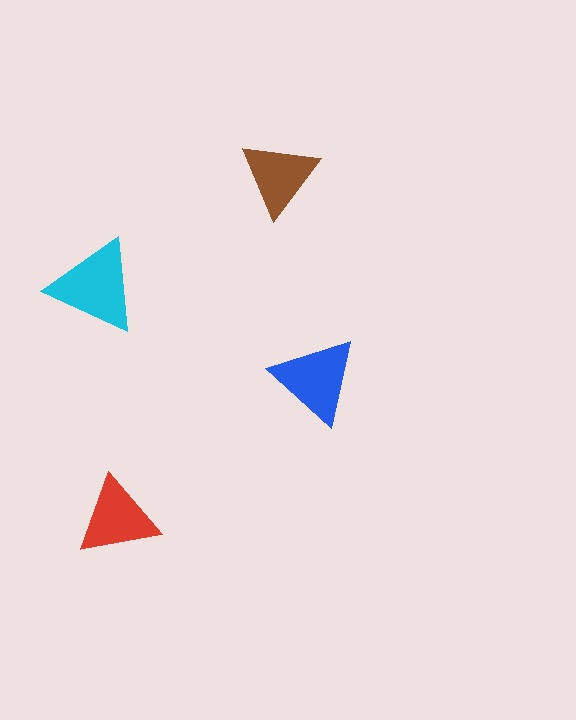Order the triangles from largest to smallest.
the cyan one, the blue one, the red one, the brown one.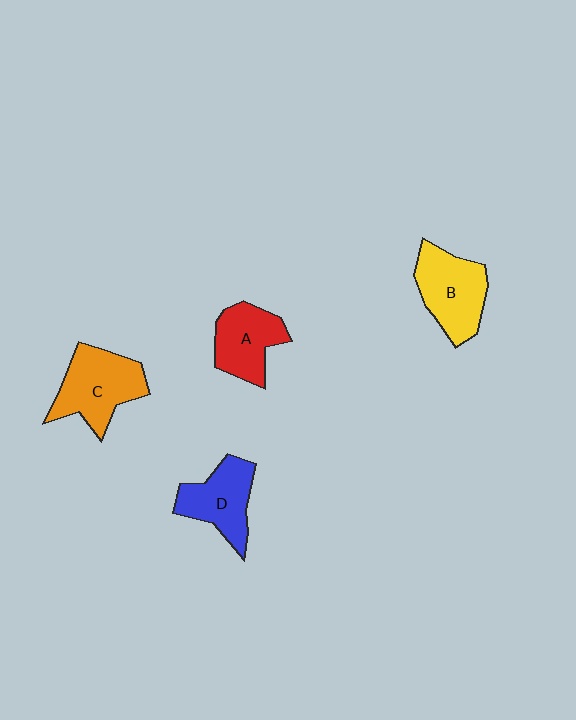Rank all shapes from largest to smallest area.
From largest to smallest: C (orange), B (yellow), D (blue), A (red).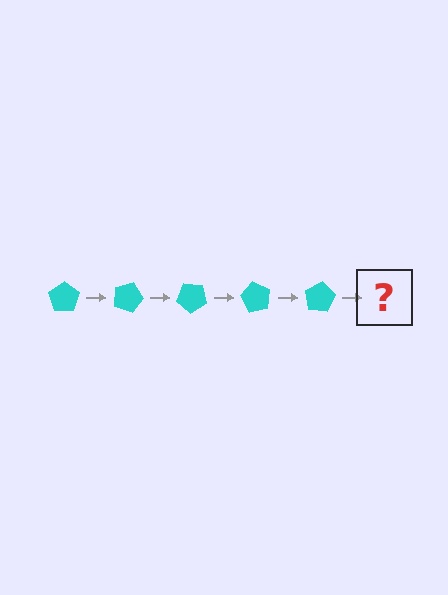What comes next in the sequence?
The next element should be a cyan pentagon rotated 100 degrees.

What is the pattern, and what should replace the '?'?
The pattern is that the pentagon rotates 20 degrees each step. The '?' should be a cyan pentagon rotated 100 degrees.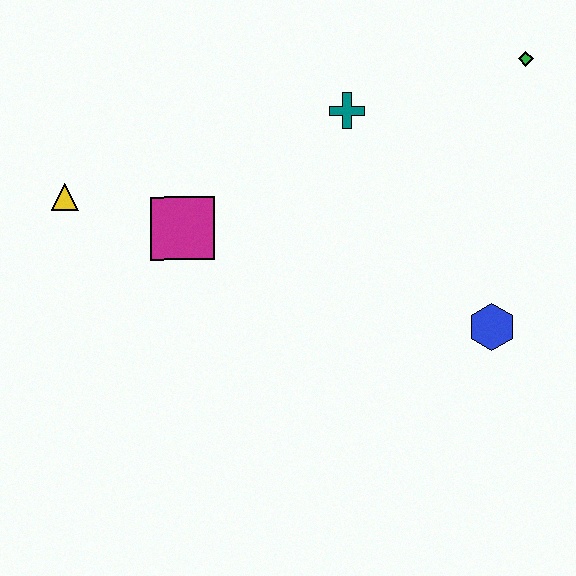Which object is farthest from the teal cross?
The yellow triangle is farthest from the teal cross.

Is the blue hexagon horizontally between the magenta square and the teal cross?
No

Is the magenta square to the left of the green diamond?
Yes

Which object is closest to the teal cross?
The green diamond is closest to the teal cross.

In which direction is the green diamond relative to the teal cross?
The green diamond is to the right of the teal cross.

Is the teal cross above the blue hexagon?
Yes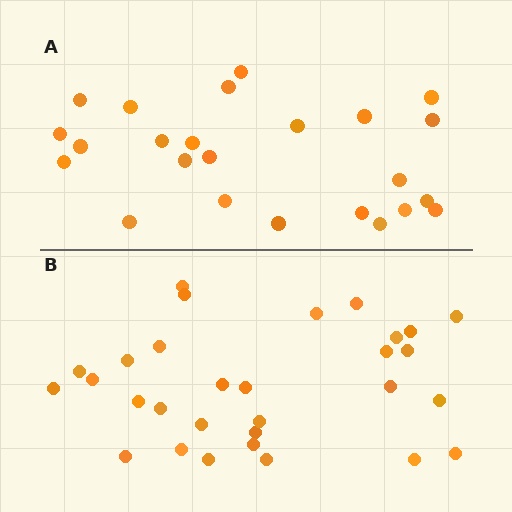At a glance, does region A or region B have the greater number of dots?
Region B (the bottom region) has more dots.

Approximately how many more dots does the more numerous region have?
Region B has about 6 more dots than region A.